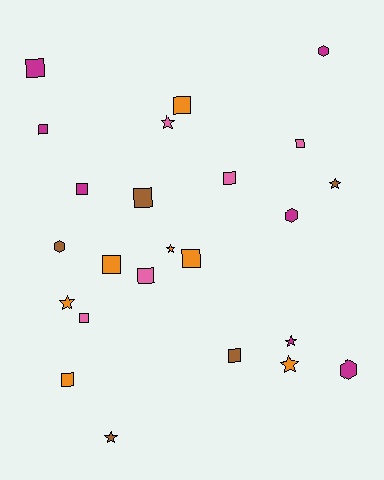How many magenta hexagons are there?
There are 3 magenta hexagons.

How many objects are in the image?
There are 24 objects.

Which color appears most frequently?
Orange, with 7 objects.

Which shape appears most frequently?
Square, with 13 objects.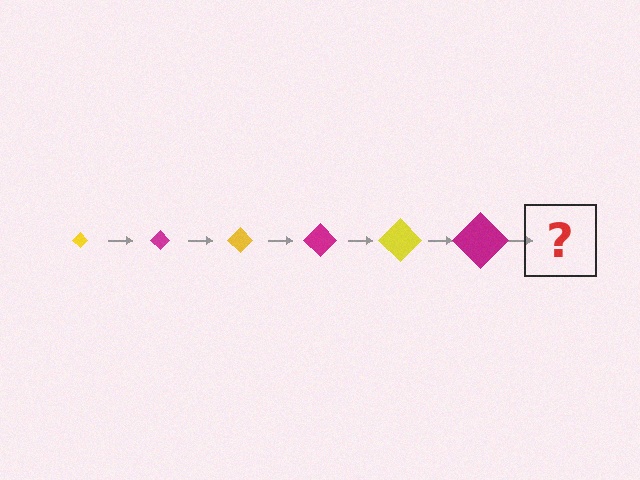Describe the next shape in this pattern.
It should be a yellow diamond, larger than the previous one.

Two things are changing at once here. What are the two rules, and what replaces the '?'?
The two rules are that the diamond grows larger each step and the color cycles through yellow and magenta. The '?' should be a yellow diamond, larger than the previous one.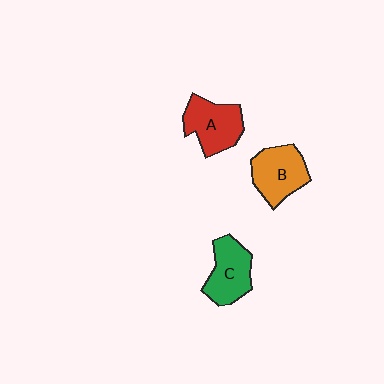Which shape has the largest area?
Shape A (red).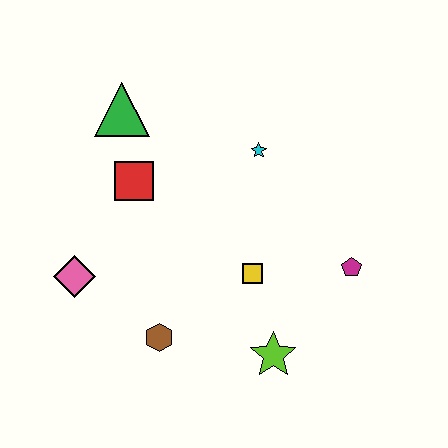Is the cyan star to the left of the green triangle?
No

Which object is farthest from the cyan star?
The pink diamond is farthest from the cyan star.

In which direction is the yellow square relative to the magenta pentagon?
The yellow square is to the left of the magenta pentagon.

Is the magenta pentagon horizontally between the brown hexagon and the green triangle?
No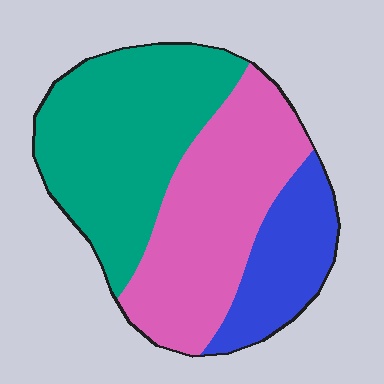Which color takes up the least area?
Blue, at roughly 20%.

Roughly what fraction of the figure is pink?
Pink covers about 40% of the figure.